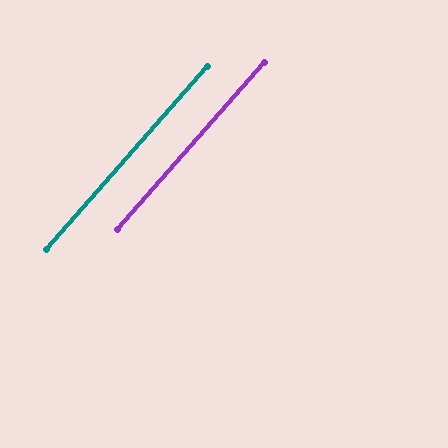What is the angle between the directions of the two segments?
Approximately 0 degrees.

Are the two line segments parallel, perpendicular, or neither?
Parallel — their directions differ by only 0.2°.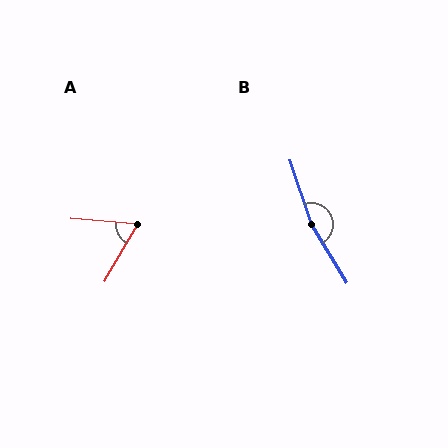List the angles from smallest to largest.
A (64°), B (167°).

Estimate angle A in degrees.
Approximately 64 degrees.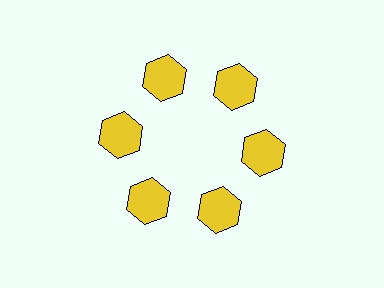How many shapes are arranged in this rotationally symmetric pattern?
There are 6 shapes, arranged in 6 groups of 1.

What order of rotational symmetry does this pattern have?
This pattern has 6-fold rotational symmetry.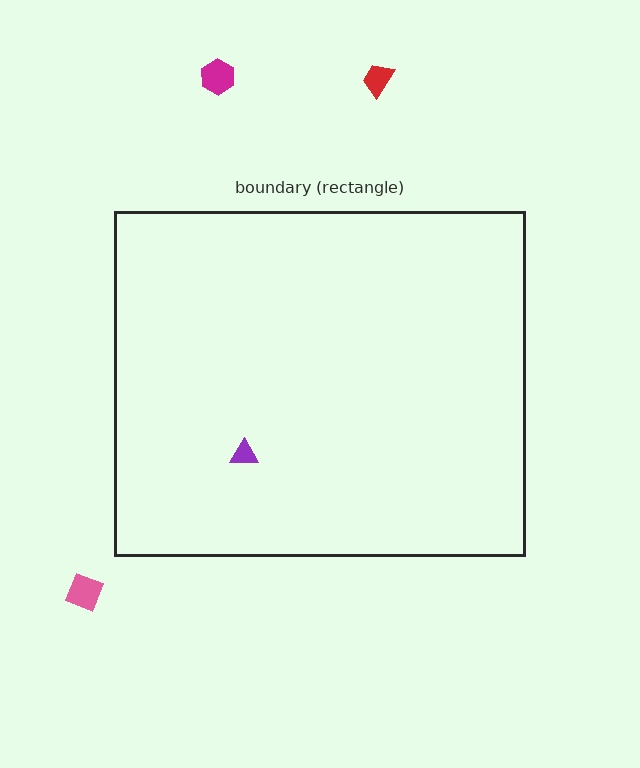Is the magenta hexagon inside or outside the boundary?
Outside.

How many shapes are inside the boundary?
1 inside, 3 outside.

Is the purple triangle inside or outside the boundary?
Inside.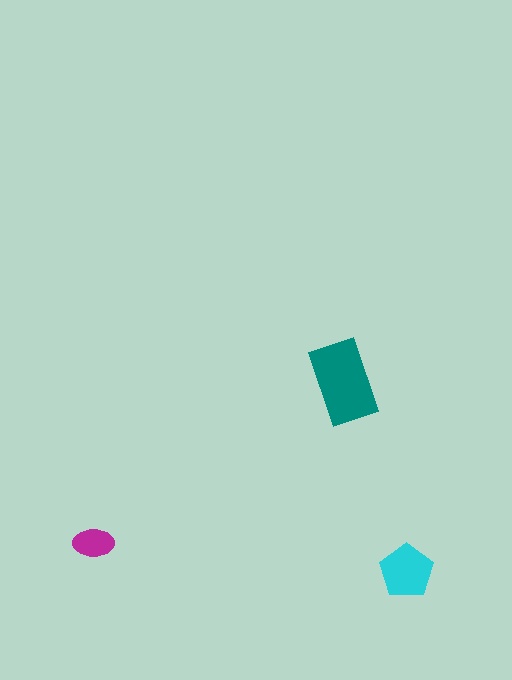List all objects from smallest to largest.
The magenta ellipse, the cyan pentagon, the teal rectangle.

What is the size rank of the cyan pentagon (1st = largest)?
2nd.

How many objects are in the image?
There are 3 objects in the image.